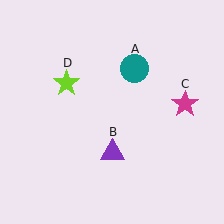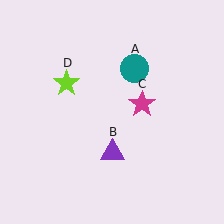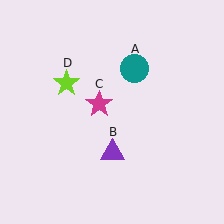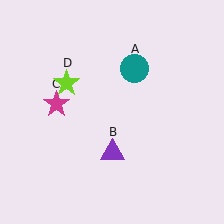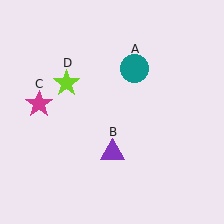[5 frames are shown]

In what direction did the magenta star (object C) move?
The magenta star (object C) moved left.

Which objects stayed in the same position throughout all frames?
Teal circle (object A) and purple triangle (object B) and lime star (object D) remained stationary.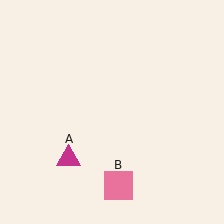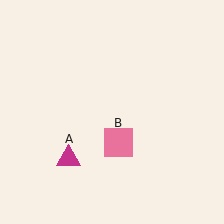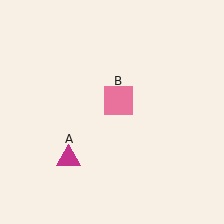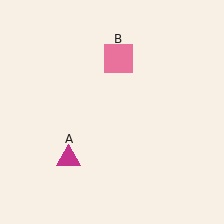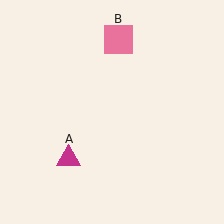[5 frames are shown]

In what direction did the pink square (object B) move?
The pink square (object B) moved up.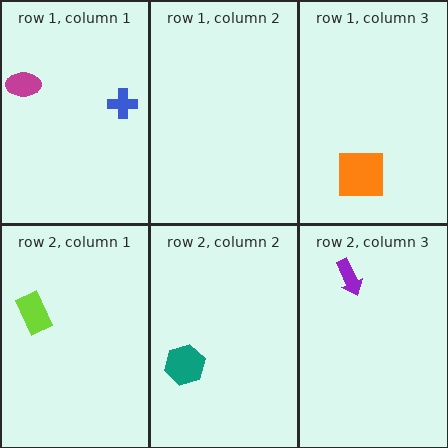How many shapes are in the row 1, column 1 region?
2.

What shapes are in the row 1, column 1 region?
The magenta ellipse, the blue cross.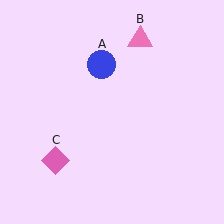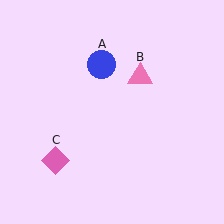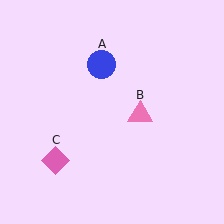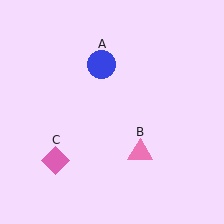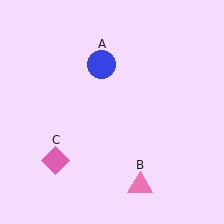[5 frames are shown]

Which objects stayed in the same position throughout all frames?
Blue circle (object A) and pink diamond (object C) remained stationary.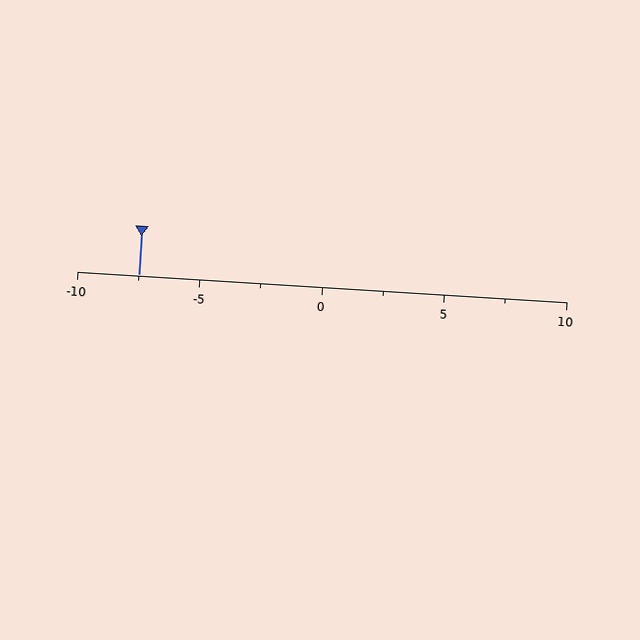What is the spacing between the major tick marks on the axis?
The major ticks are spaced 5 apart.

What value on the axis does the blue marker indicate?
The marker indicates approximately -7.5.